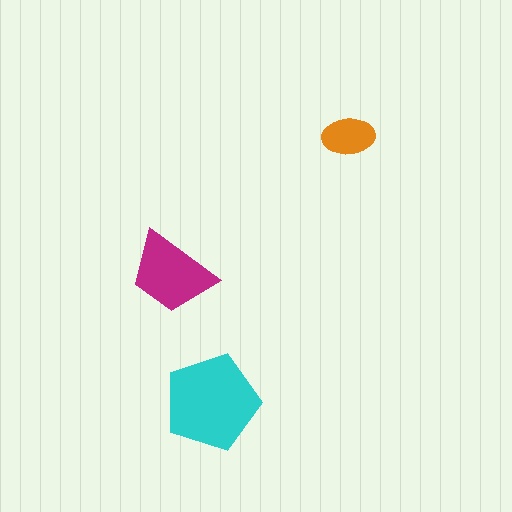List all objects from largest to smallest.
The cyan pentagon, the magenta trapezoid, the orange ellipse.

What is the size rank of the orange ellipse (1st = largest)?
3rd.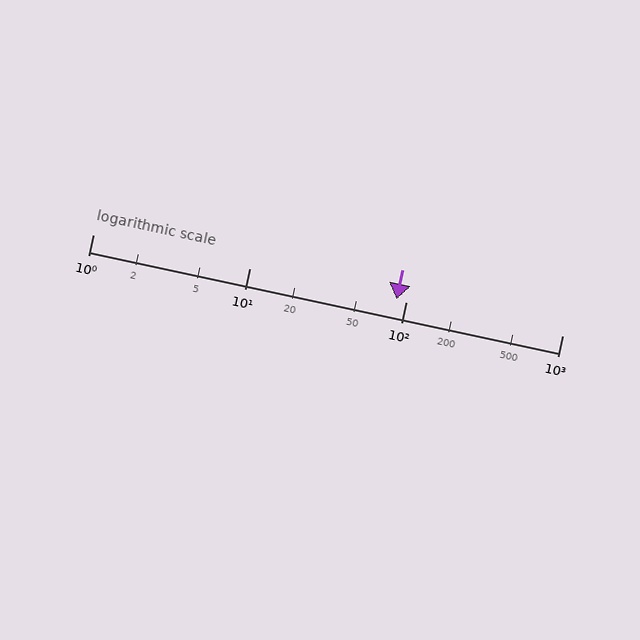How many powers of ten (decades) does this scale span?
The scale spans 3 decades, from 1 to 1000.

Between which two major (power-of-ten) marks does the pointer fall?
The pointer is between 10 and 100.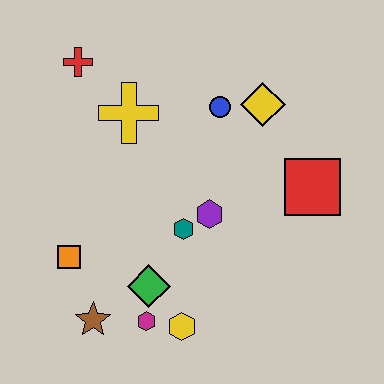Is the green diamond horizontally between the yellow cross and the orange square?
No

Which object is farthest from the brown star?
The yellow diamond is farthest from the brown star.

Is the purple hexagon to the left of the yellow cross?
No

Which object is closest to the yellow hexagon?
The magenta hexagon is closest to the yellow hexagon.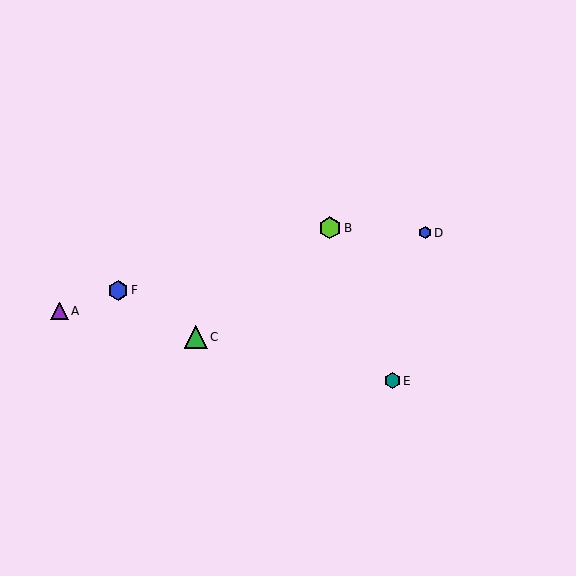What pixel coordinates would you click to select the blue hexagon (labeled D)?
Click at (425, 233) to select the blue hexagon D.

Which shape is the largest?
The green triangle (labeled C) is the largest.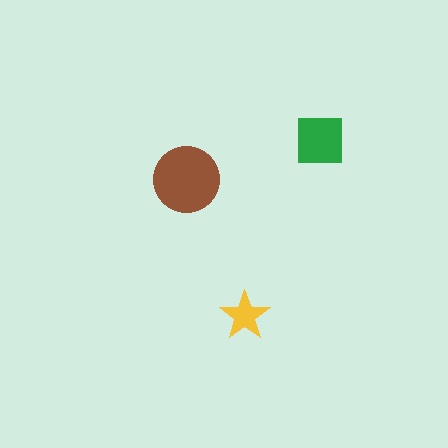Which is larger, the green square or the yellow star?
The green square.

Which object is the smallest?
The yellow star.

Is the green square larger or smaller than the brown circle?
Smaller.